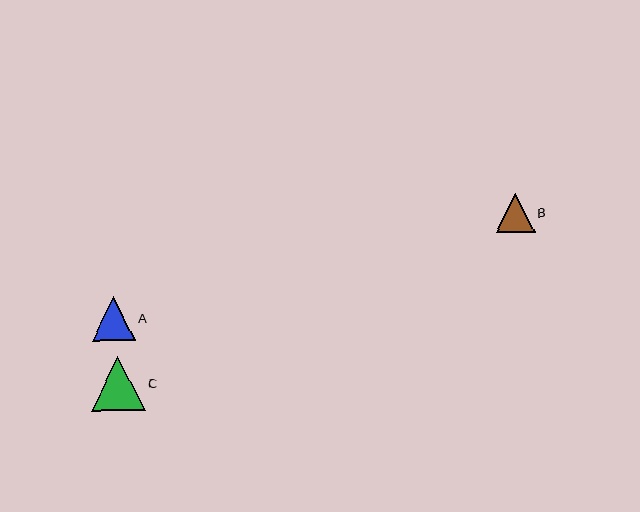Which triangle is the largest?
Triangle C is the largest with a size of approximately 54 pixels.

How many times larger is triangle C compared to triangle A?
Triangle C is approximately 1.2 times the size of triangle A.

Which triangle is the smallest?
Triangle B is the smallest with a size of approximately 39 pixels.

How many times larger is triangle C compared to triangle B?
Triangle C is approximately 1.4 times the size of triangle B.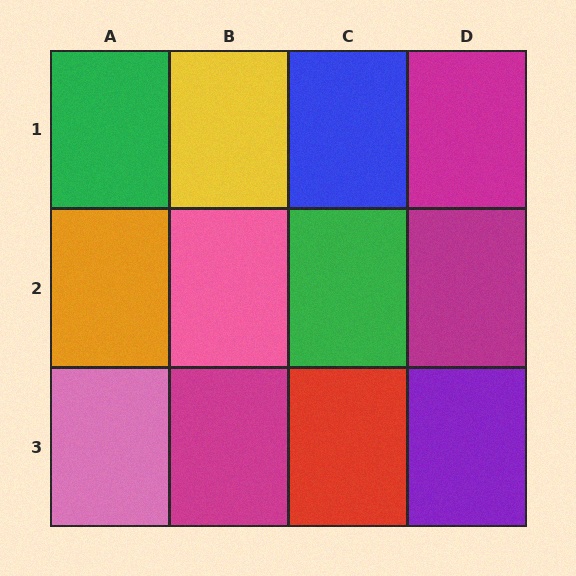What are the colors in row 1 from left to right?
Green, yellow, blue, magenta.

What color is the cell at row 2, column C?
Green.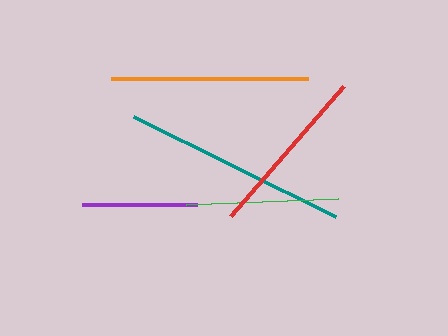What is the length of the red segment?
The red segment is approximately 172 pixels long.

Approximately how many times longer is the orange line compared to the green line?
The orange line is approximately 1.3 times the length of the green line.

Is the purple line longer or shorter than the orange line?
The orange line is longer than the purple line.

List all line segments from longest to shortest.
From longest to shortest: teal, orange, red, green, purple.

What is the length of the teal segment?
The teal segment is approximately 225 pixels long.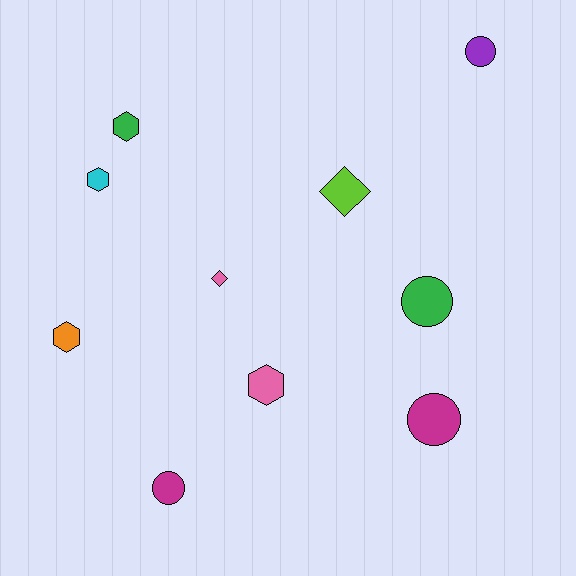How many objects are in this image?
There are 10 objects.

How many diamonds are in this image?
There are 2 diamonds.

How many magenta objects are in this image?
There are 2 magenta objects.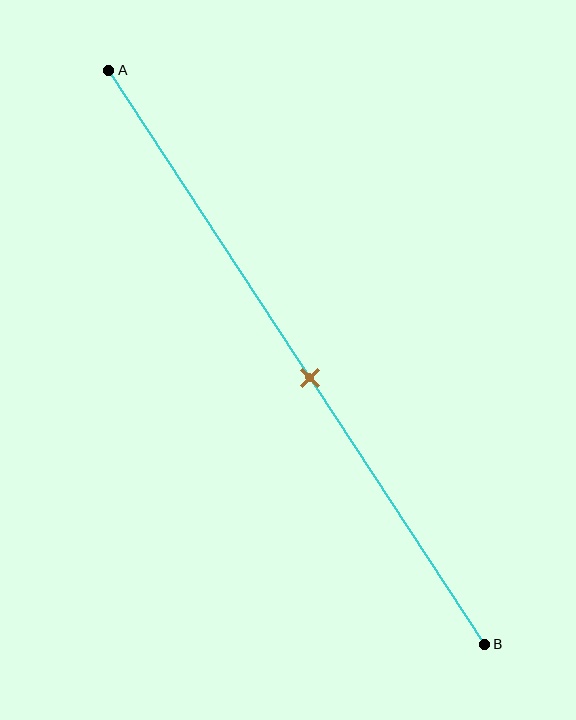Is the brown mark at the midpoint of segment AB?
No, the mark is at about 55% from A, not at the 50% midpoint.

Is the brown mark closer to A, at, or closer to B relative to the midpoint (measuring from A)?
The brown mark is closer to point B than the midpoint of segment AB.